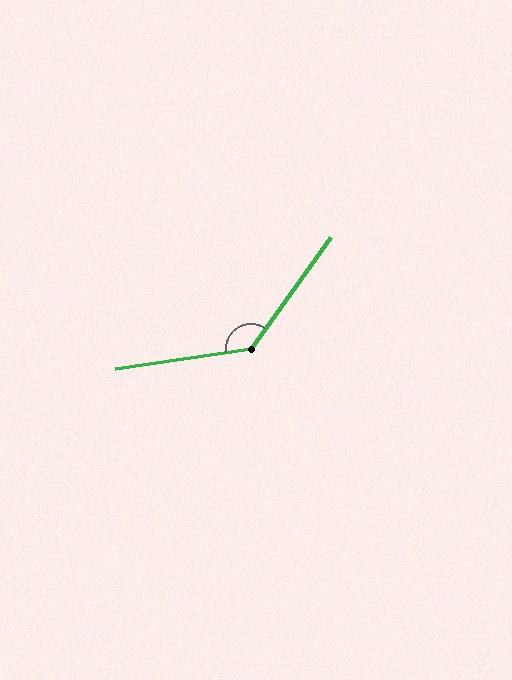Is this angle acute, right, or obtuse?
It is obtuse.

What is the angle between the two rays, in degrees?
Approximately 134 degrees.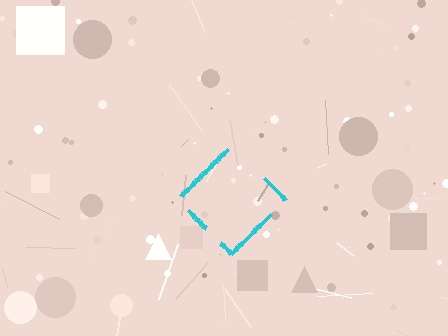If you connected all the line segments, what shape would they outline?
They would outline a diamond.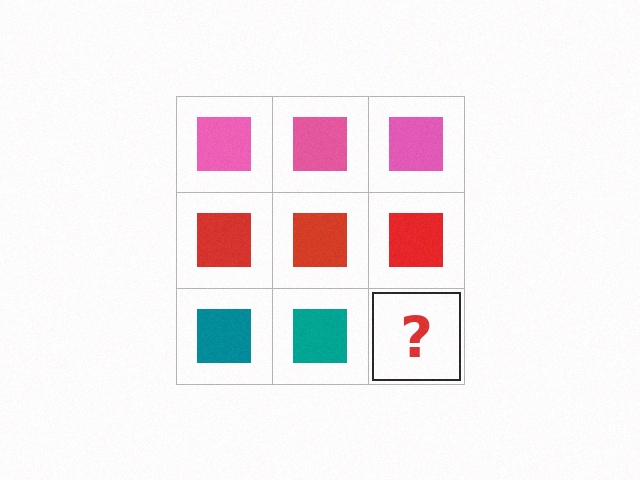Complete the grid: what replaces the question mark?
The question mark should be replaced with a teal square.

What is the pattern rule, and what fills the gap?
The rule is that each row has a consistent color. The gap should be filled with a teal square.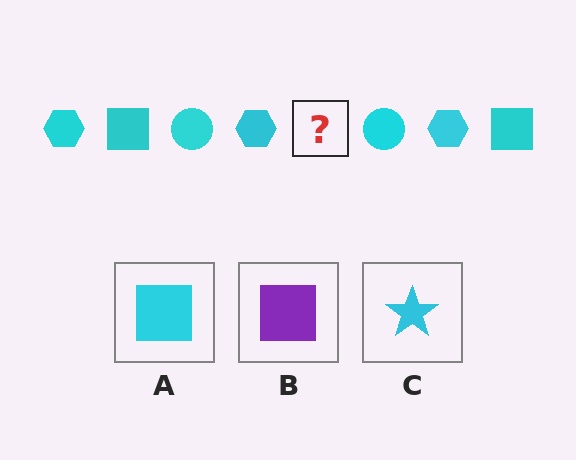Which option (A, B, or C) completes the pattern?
A.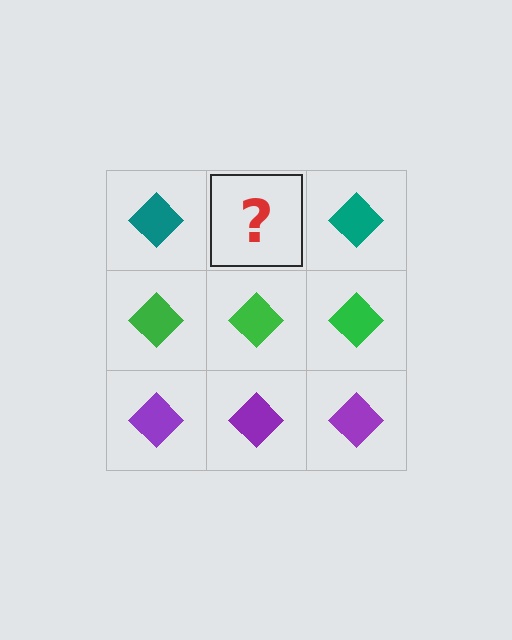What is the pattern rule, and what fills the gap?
The rule is that each row has a consistent color. The gap should be filled with a teal diamond.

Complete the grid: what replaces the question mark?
The question mark should be replaced with a teal diamond.